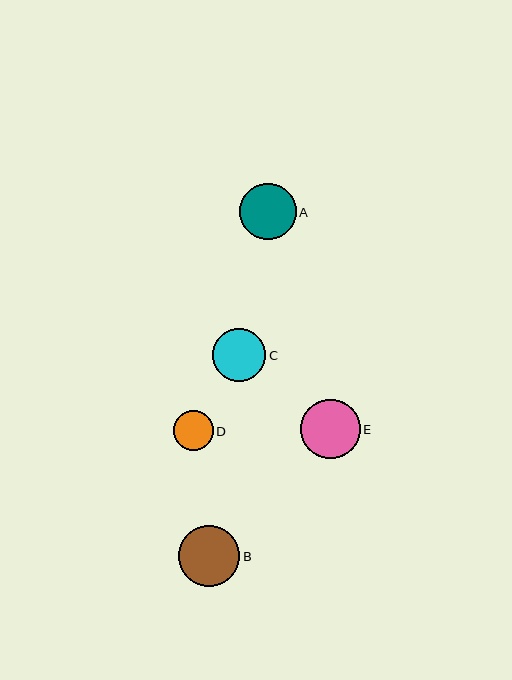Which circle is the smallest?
Circle D is the smallest with a size of approximately 40 pixels.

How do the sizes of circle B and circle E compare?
Circle B and circle E are approximately the same size.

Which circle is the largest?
Circle B is the largest with a size of approximately 61 pixels.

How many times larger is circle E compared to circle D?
Circle E is approximately 1.5 times the size of circle D.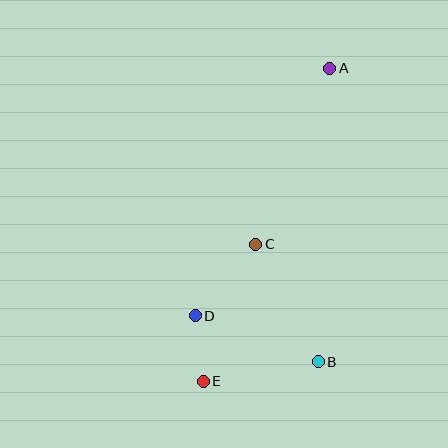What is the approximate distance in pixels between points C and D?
The distance between C and D is approximately 93 pixels.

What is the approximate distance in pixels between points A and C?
The distance between A and C is approximately 191 pixels.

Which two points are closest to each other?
Points D and E are closest to each other.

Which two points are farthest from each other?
Points A and E are farthest from each other.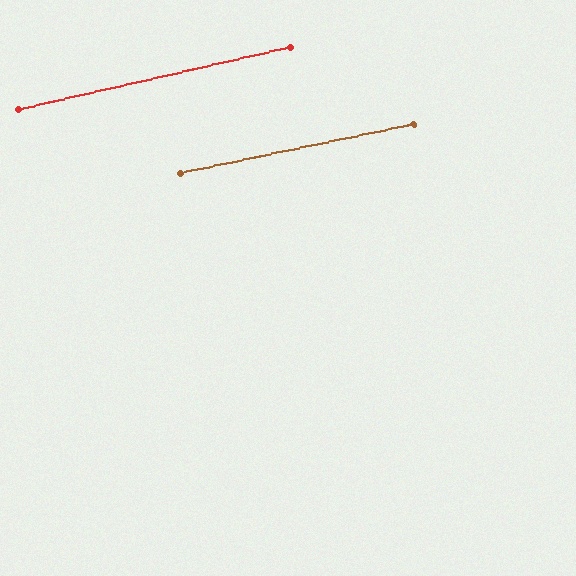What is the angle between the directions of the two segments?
Approximately 1 degree.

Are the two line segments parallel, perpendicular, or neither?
Parallel — their directions differ by only 1.1°.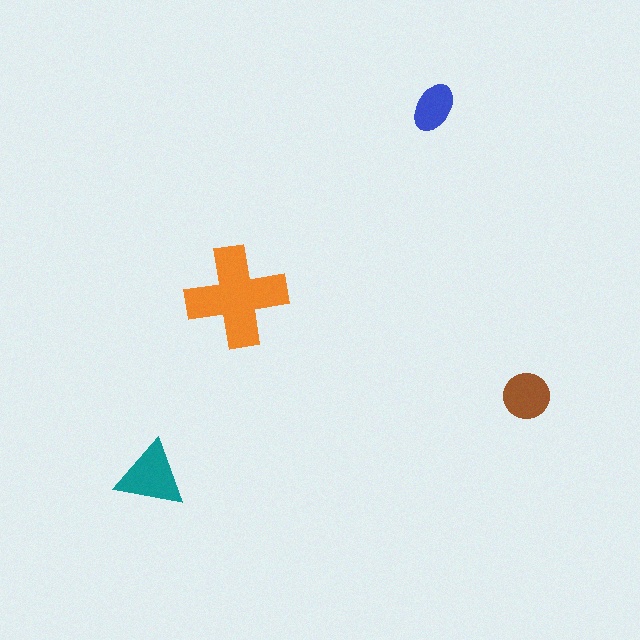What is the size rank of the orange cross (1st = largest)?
1st.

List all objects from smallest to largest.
The blue ellipse, the brown circle, the teal triangle, the orange cross.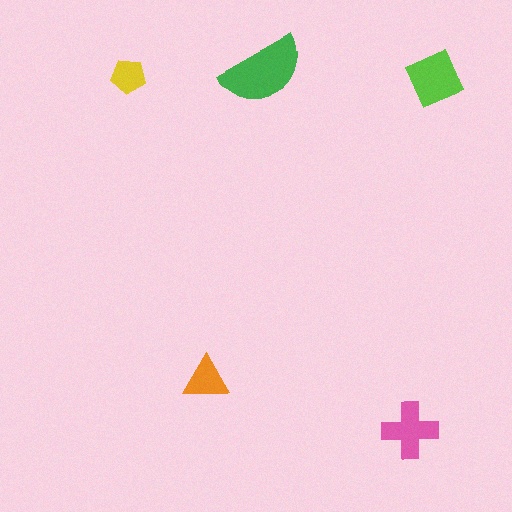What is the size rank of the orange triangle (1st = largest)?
4th.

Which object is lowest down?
The pink cross is bottommost.